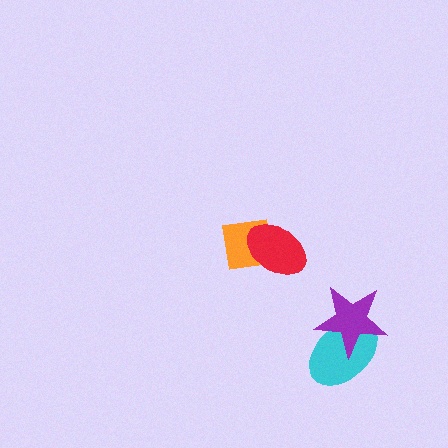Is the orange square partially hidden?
Yes, it is partially covered by another shape.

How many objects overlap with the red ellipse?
1 object overlaps with the red ellipse.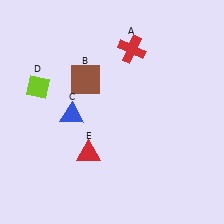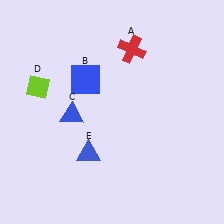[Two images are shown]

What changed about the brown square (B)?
In Image 1, B is brown. In Image 2, it changed to blue.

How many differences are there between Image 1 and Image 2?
There are 2 differences between the two images.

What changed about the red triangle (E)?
In Image 1, E is red. In Image 2, it changed to blue.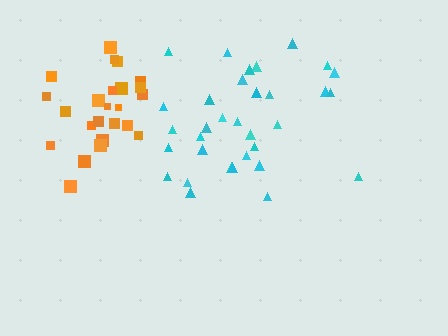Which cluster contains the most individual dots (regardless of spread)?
Cyan (33).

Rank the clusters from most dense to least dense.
orange, cyan.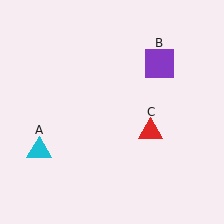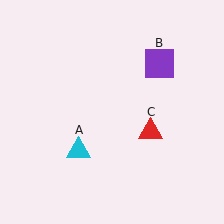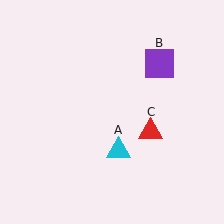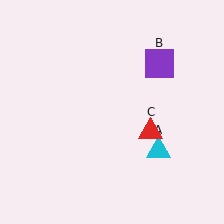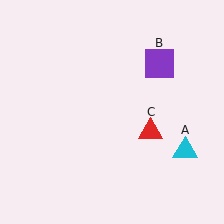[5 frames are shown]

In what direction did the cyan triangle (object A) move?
The cyan triangle (object A) moved right.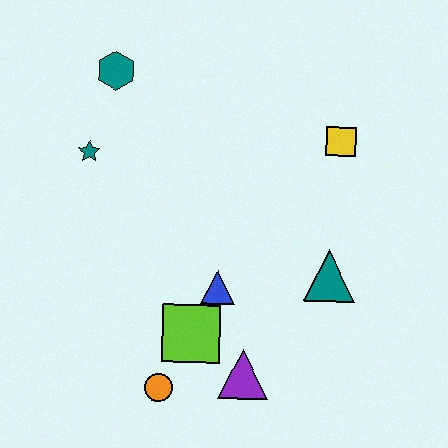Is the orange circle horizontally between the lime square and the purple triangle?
No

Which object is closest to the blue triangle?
The lime square is closest to the blue triangle.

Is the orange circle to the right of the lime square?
No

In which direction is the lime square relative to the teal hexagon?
The lime square is below the teal hexagon.